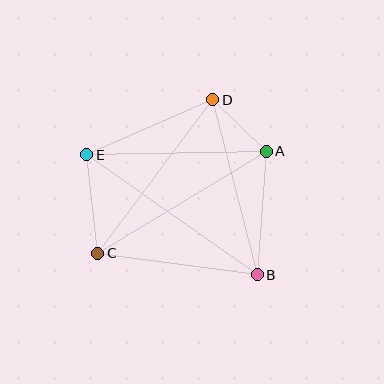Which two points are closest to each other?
Points A and D are closest to each other.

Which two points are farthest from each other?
Points B and E are farthest from each other.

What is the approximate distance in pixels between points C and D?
The distance between C and D is approximately 192 pixels.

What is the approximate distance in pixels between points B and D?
The distance between B and D is approximately 180 pixels.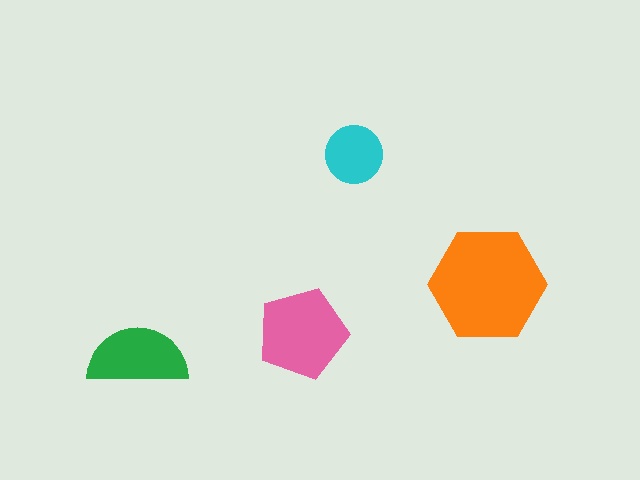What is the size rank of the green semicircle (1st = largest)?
3rd.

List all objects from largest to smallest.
The orange hexagon, the pink pentagon, the green semicircle, the cyan circle.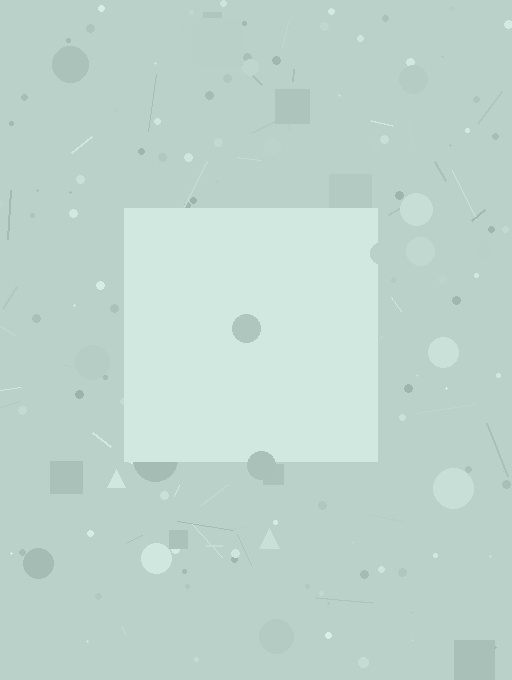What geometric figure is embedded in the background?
A square is embedded in the background.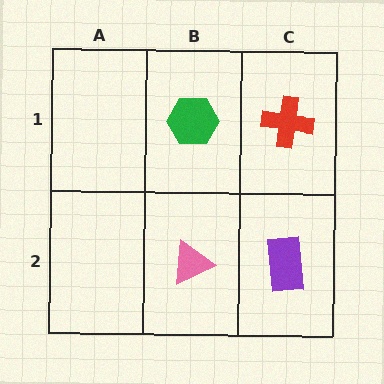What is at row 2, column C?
A purple rectangle.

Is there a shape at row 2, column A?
No, that cell is empty.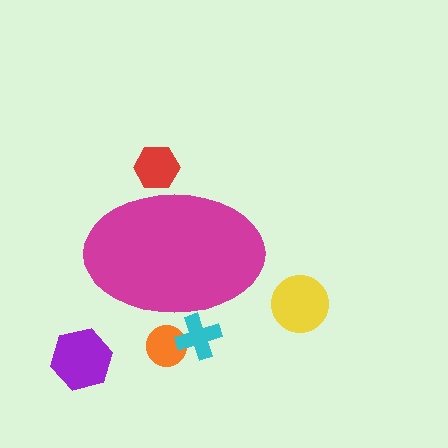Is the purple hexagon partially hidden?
No, the purple hexagon is fully visible.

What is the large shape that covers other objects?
A magenta ellipse.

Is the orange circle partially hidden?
Yes, the orange circle is partially hidden behind the magenta ellipse.